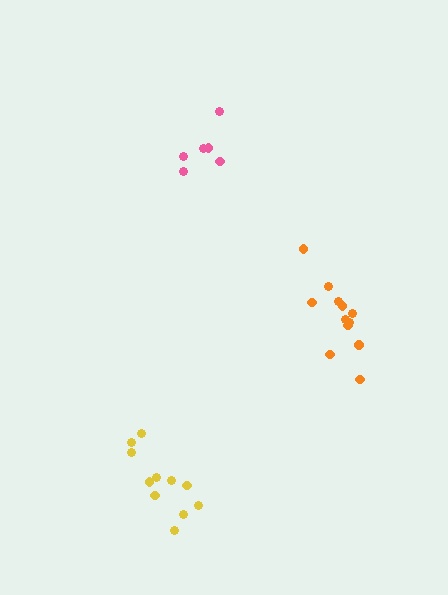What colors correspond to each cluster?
The clusters are colored: pink, orange, yellow.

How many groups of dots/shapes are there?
There are 3 groups.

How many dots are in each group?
Group 1: 6 dots, Group 2: 12 dots, Group 3: 11 dots (29 total).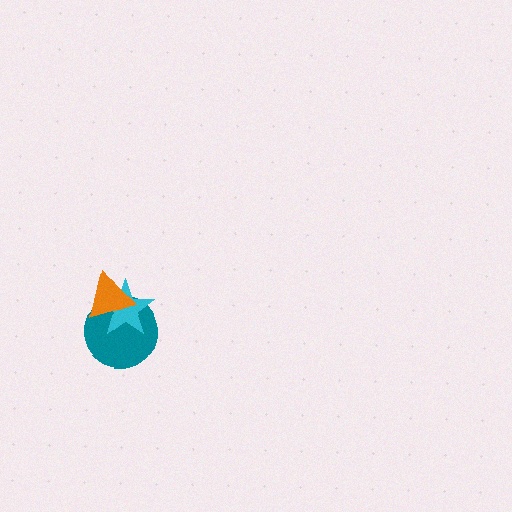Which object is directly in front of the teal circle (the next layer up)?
The cyan star is directly in front of the teal circle.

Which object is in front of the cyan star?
The orange triangle is in front of the cyan star.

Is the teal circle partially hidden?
Yes, it is partially covered by another shape.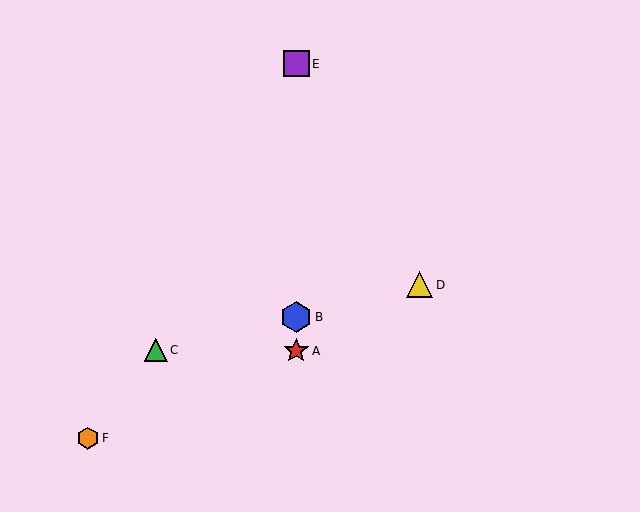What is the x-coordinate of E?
Object E is at x≈296.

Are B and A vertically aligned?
Yes, both are at x≈296.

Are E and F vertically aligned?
No, E is at x≈296 and F is at x≈88.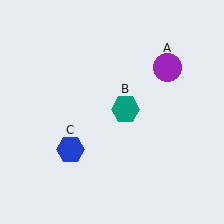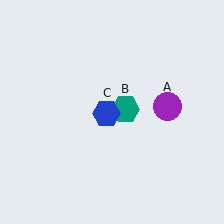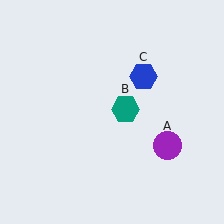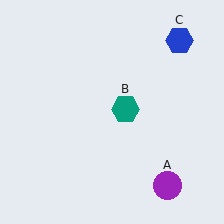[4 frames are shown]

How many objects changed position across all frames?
2 objects changed position: purple circle (object A), blue hexagon (object C).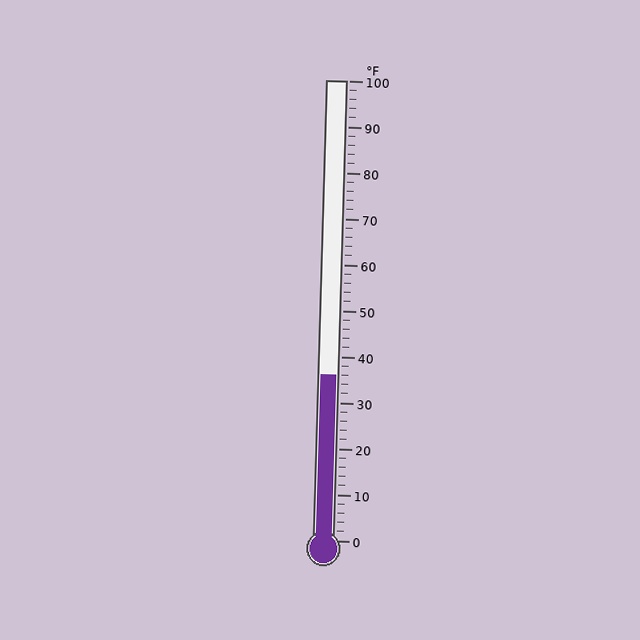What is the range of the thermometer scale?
The thermometer scale ranges from 0°F to 100°F.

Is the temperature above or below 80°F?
The temperature is below 80°F.